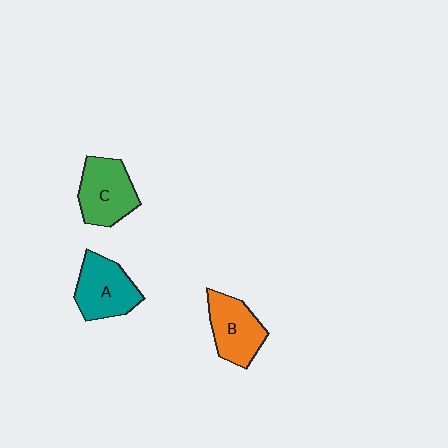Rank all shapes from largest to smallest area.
From largest to smallest: C (green), A (teal), B (orange).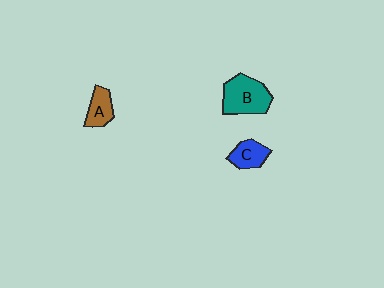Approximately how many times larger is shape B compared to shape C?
Approximately 1.8 times.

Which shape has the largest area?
Shape B (teal).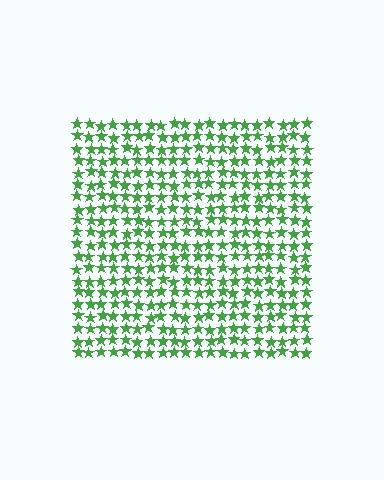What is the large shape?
The large shape is a square.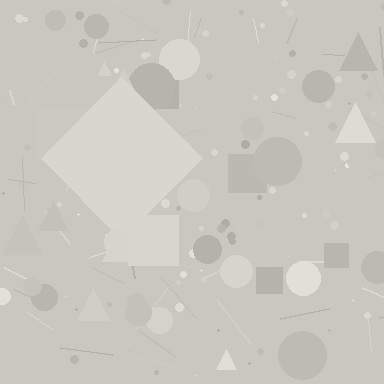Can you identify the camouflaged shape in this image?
The camouflaged shape is a diamond.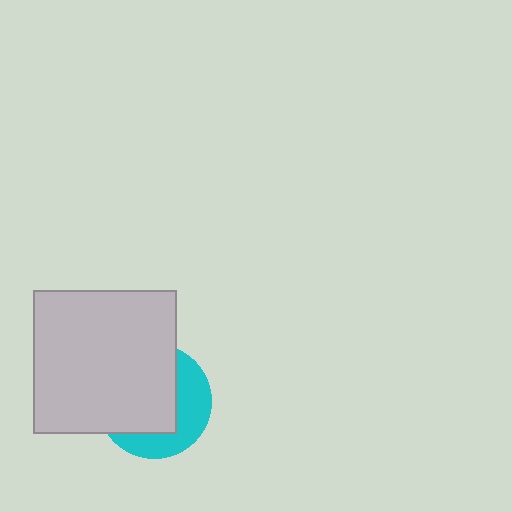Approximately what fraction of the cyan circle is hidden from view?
Roughly 61% of the cyan circle is hidden behind the light gray square.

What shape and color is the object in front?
The object in front is a light gray square.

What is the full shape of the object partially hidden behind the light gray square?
The partially hidden object is a cyan circle.